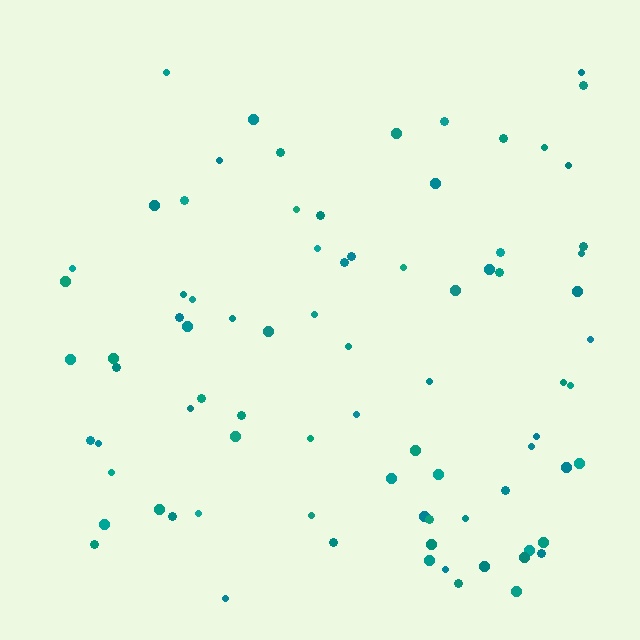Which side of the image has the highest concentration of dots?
The bottom.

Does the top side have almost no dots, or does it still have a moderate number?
Still a moderate number, just noticeably fewer than the bottom.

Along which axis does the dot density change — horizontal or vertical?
Vertical.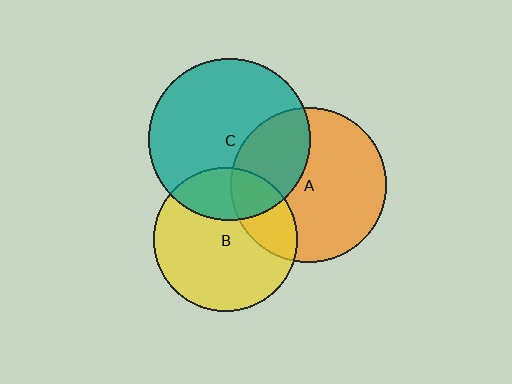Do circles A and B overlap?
Yes.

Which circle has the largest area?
Circle C (teal).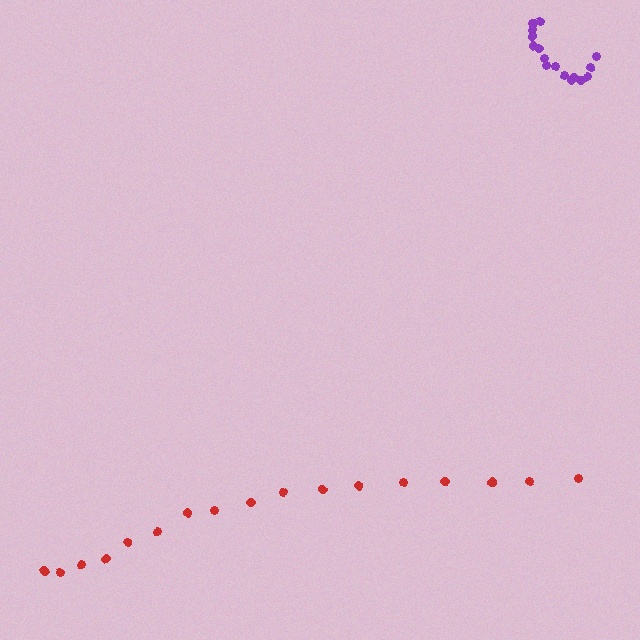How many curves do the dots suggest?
There are 2 distinct paths.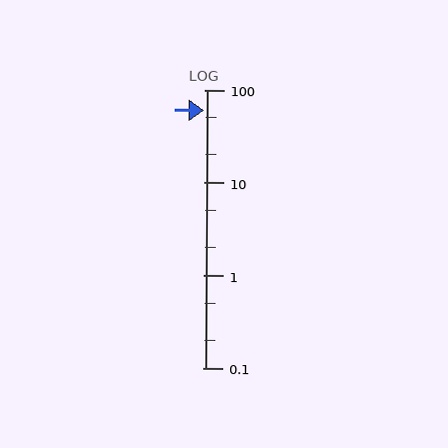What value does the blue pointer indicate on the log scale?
The pointer indicates approximately 60.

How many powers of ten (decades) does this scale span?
The scale spans 3 decades, from 0.1 to 100.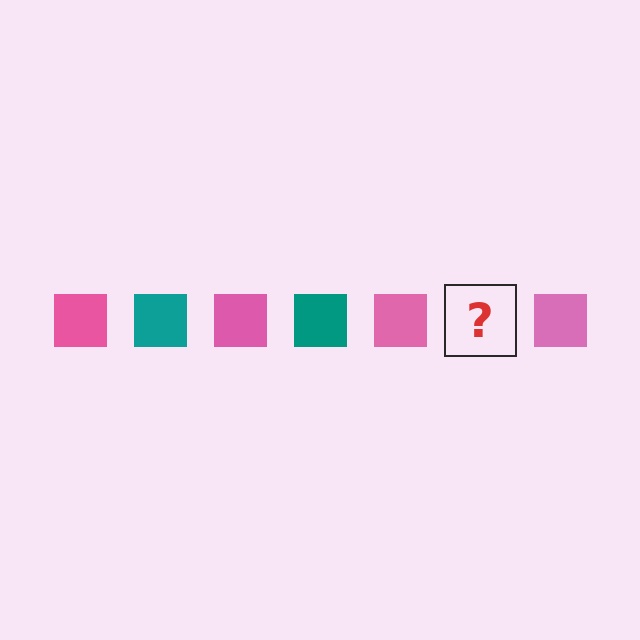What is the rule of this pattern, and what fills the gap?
The rule is that the pattern cycles through pink, teal squares. The gap should be filled with a teal square.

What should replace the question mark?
The question mark should be replaced with a teal square.